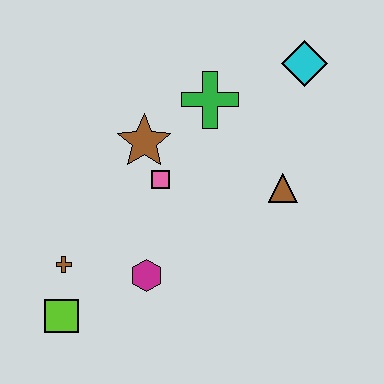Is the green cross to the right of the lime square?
Yes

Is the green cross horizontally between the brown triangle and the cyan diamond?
No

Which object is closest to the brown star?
The pink square is closest to the brown star.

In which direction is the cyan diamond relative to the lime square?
The cyan diamond is above the lime square.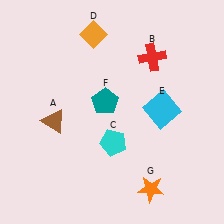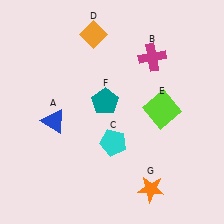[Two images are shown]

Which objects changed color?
A changed from brown to blue. B changed from red to magenta. E changed from cyan to lime.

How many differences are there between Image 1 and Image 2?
There are 3 differences between the two images.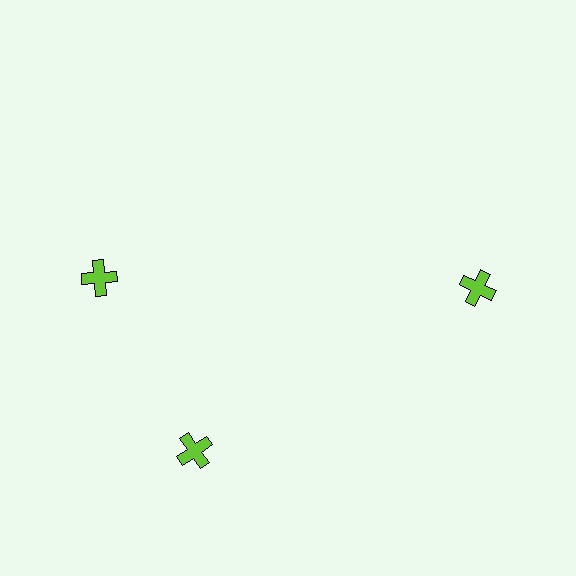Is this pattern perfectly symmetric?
No. The 3 lime crosses are arranged in a ring, but one element near the 11 o'clock position is rotated out of alignment along the ring, breaking the 3-fold rotational symmetry.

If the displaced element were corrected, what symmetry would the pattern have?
It would have 3-fold rotational symmetry — the pattern would map onto itself every 120 degrees.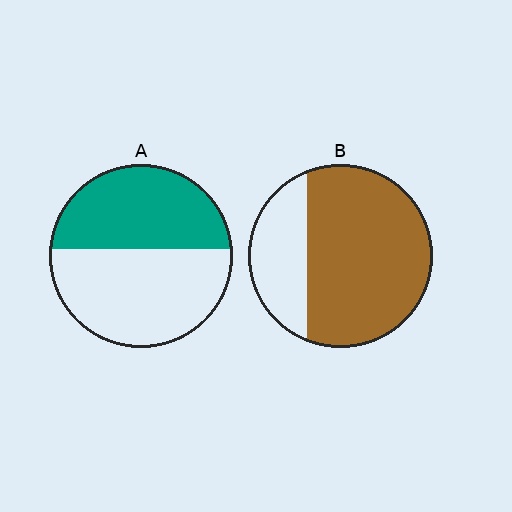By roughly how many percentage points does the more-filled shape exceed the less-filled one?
By roughly 25 percentage points (B over A).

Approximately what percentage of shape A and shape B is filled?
A is approximately 45% and B is approximately 75%.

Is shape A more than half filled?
No.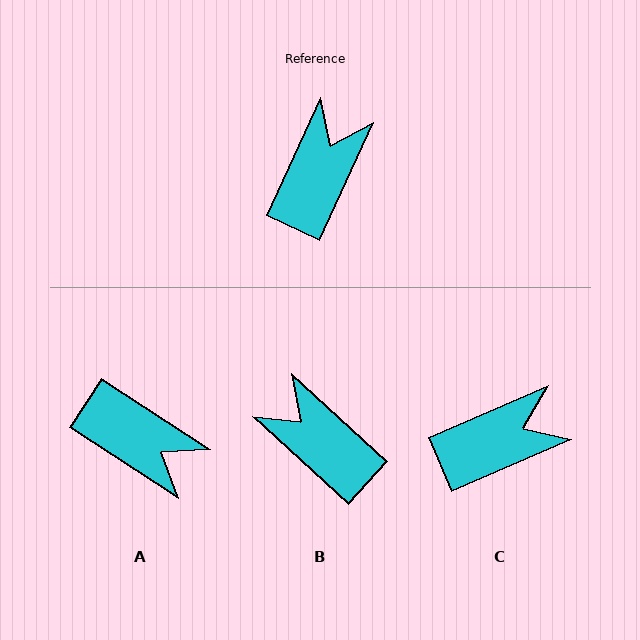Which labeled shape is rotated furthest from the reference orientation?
A, about 98 degrees away.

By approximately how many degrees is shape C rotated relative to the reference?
Approximately 42 degrees clockwise.